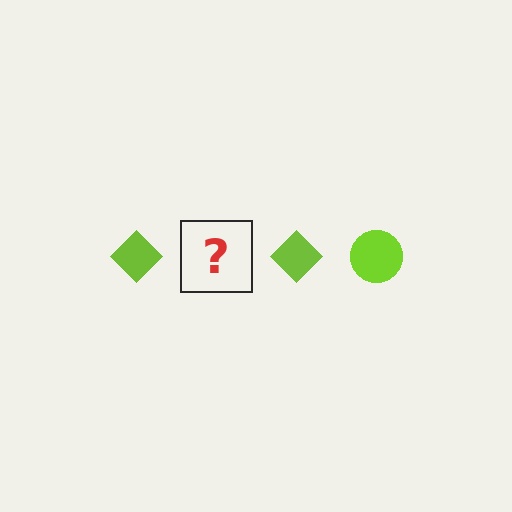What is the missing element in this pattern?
The missing element is a lime circle.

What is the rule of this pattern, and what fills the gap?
The rule is that the pattern cycles through diamond, circle shapes in lime. The gap should be filled with a lime circle.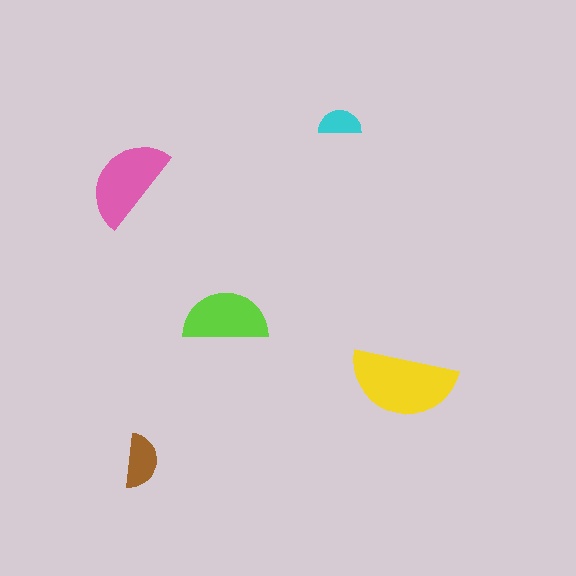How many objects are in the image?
There are 5 objects in the image.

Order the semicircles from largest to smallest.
the yellow one, the pink one, the lime one, the brown one, the cyan one.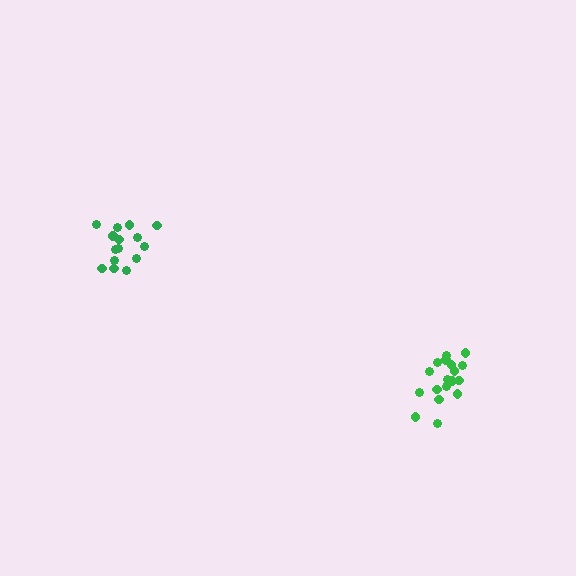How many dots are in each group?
Group 1: 18 dots, Group 2: 15 dots (33 total).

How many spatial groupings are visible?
There are 2 spatial groupings.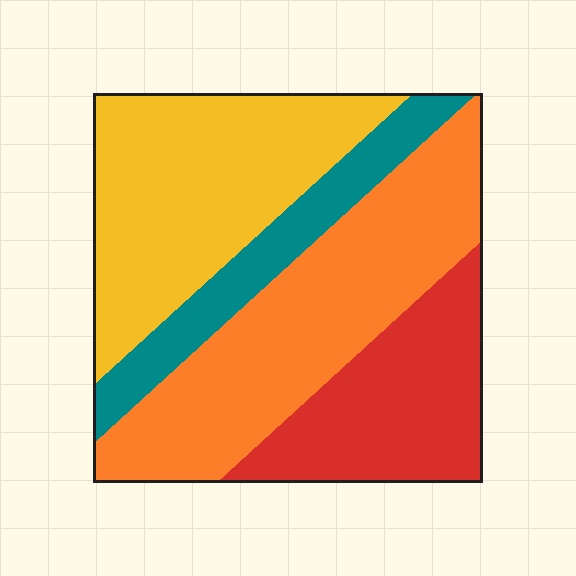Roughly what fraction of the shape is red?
Red takes up about one fifth (1/5) of the shape.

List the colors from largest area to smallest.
From largest to smallest: orange, yellow, red, teal.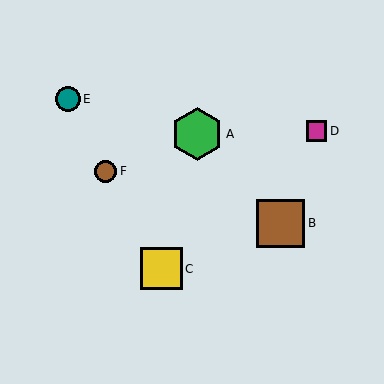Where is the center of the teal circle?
The center of the teal circle is at (68, 99).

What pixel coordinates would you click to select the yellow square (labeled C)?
Click at (161, 269) to select the yellow square C.